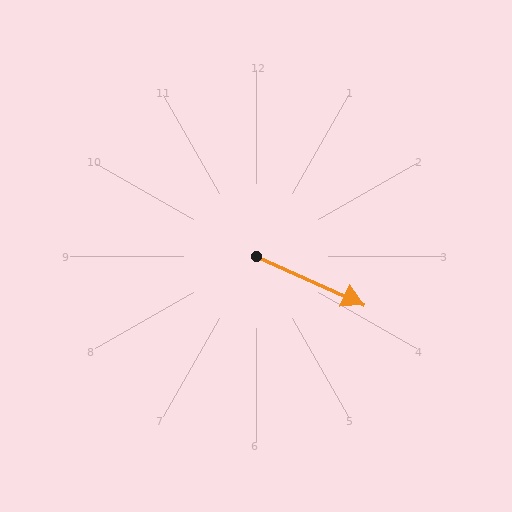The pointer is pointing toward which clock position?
Roughly 4 o'clock.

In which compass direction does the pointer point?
Southeast.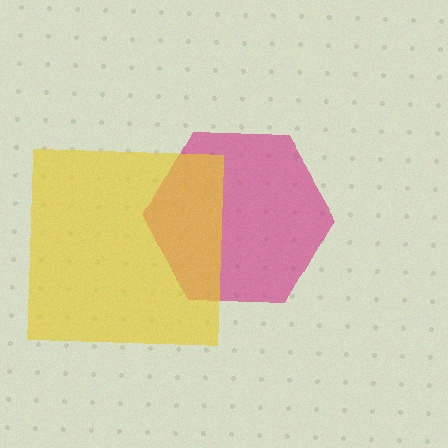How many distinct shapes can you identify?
There are 2 distinct shapes: a magenta hexagon, a yellow square.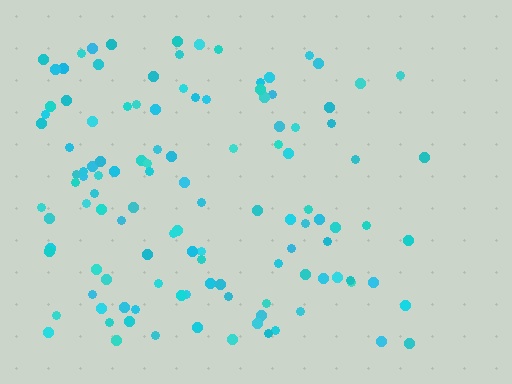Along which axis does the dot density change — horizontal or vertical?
Horizontal.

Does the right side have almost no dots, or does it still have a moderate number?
Still a moderate number, just noticeably fewer than the left.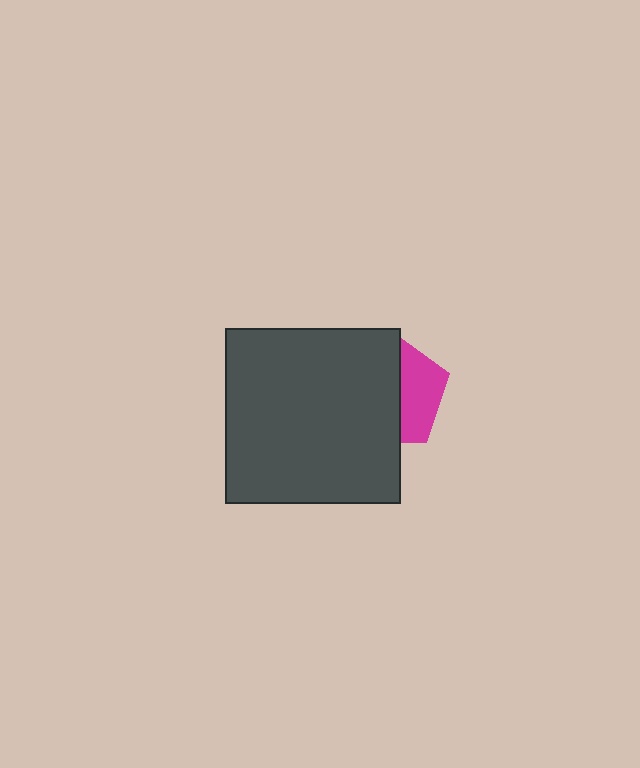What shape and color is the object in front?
The object in front is a dark gray square.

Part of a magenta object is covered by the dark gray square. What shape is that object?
It is a pentagon.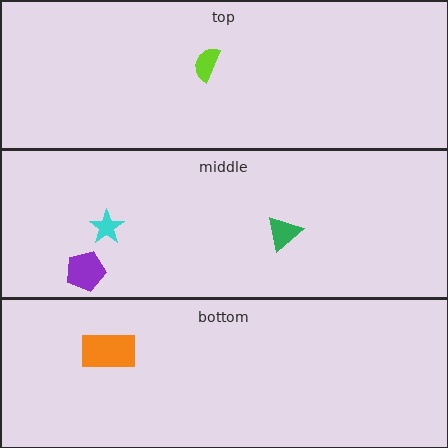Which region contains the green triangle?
The middle region.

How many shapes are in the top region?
1.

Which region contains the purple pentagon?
The middle region.